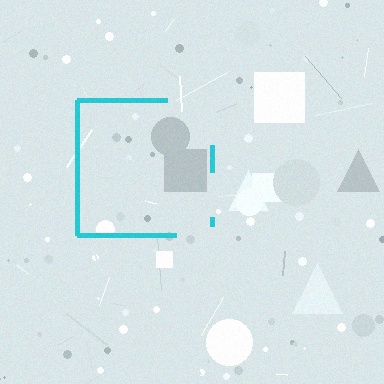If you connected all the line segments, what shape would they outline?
They would outline a square.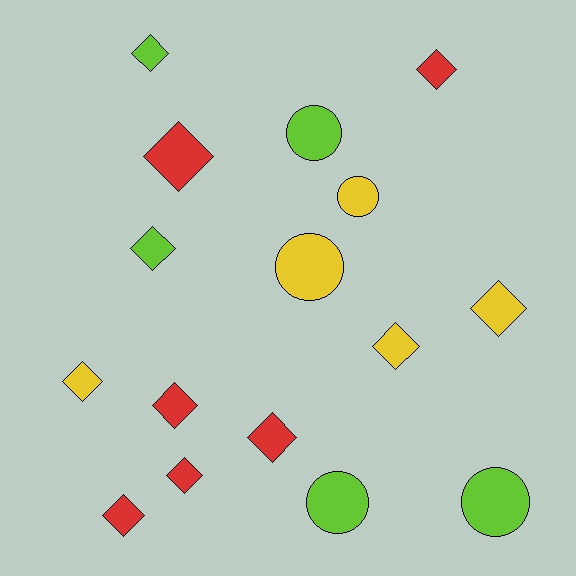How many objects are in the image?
There are 16 objects.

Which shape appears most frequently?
Diamond, with 11 objects.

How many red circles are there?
There are no red circles.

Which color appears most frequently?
Red, with 6 objects.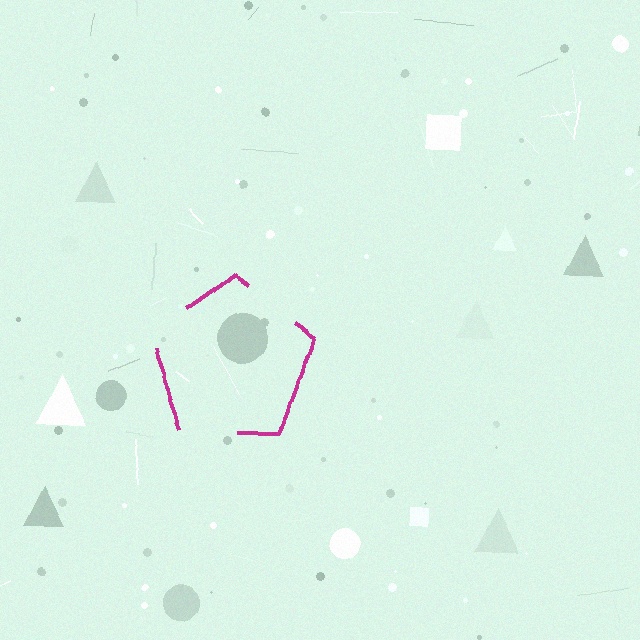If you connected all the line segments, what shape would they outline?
They would outline a pentagon.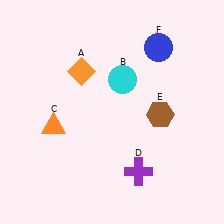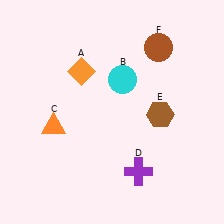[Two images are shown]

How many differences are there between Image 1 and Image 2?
There is 1 difference between the two images.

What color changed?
The circle (F) changed from blue in Image 1 to brown in Image 2.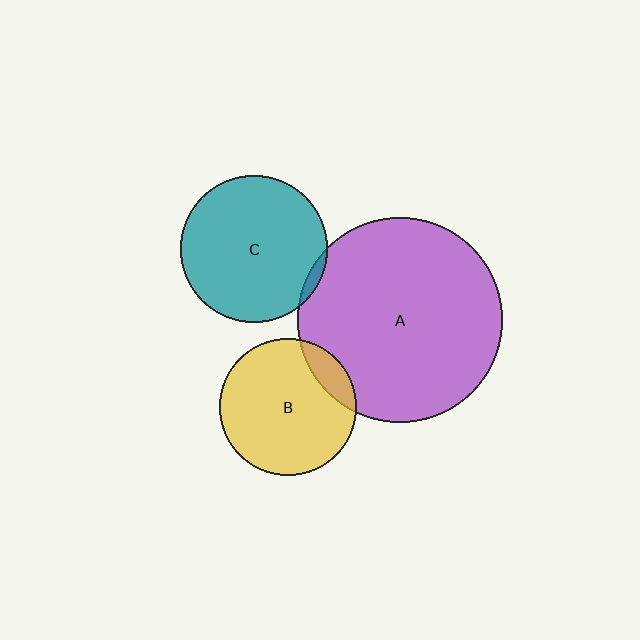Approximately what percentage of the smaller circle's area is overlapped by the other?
Approximately 5%.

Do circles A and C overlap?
Yes.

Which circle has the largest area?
Circle A (purple).